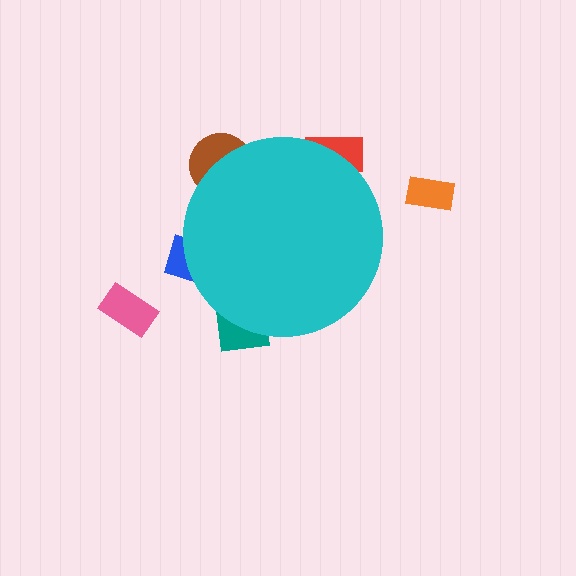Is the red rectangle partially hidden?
Yes, the red rectangle is partially hidden behind the cyan circle.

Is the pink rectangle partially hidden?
No, the pink rectangle is fully visible.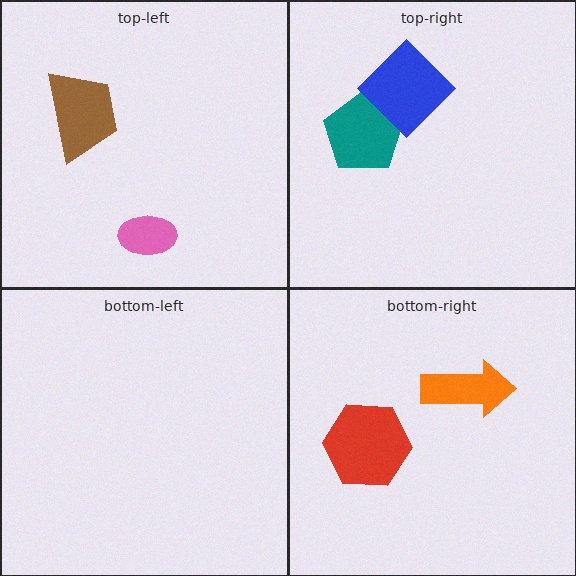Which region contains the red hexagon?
The bottom-right region.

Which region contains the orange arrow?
The bottom-right region.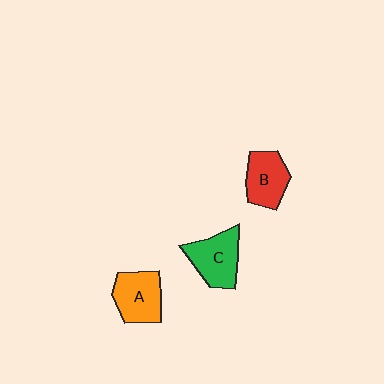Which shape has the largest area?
Shape C (green).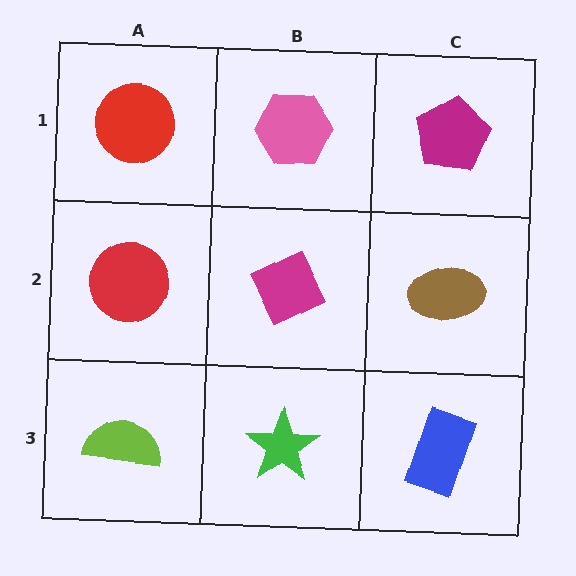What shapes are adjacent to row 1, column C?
A brown ellipse (row 2, column C), a pink hexagon (row 1, column B).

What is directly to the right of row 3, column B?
A blue rectangle.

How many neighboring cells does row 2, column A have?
3.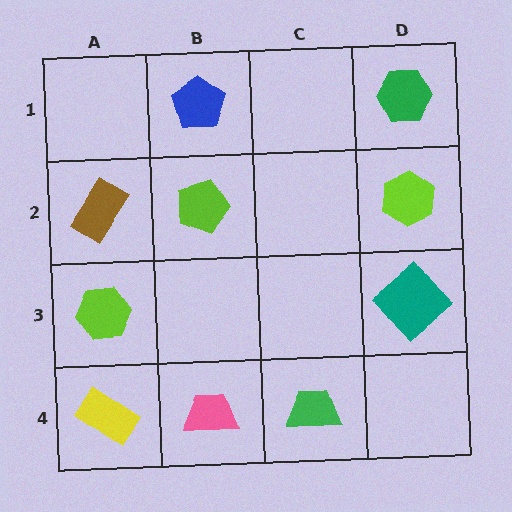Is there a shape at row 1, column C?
No, that cell is empty.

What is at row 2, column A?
A brown rectangle.